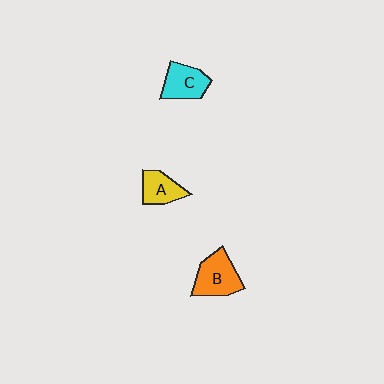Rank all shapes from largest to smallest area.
From largest to smallest: B (orange), C (cyan), A (yellow).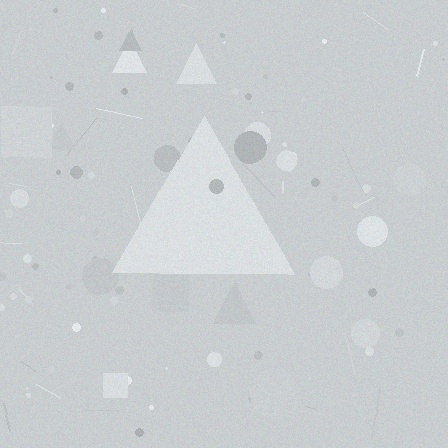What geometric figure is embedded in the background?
A triangle is embedded in the background.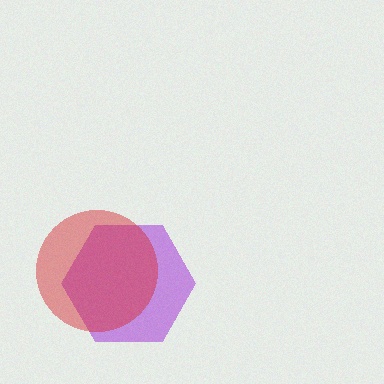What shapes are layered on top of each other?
The layered shapes are: a purple hexagon, a red circle.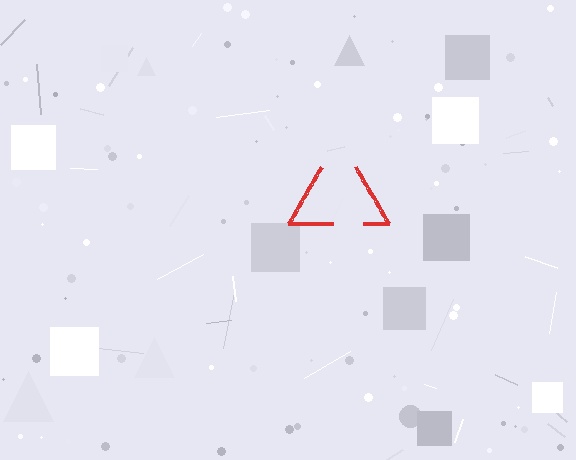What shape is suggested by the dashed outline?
The dashed outline suggests a triangle.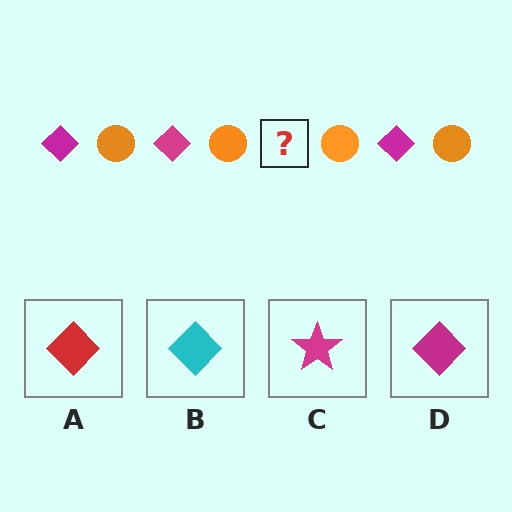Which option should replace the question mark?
Option D.